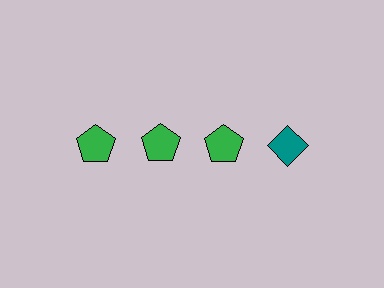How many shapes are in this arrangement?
There are 4 shapes arranged in a grid pattern.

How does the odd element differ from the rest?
It differs in both color (teal instead of green) and shape (diamond instead of pentagon).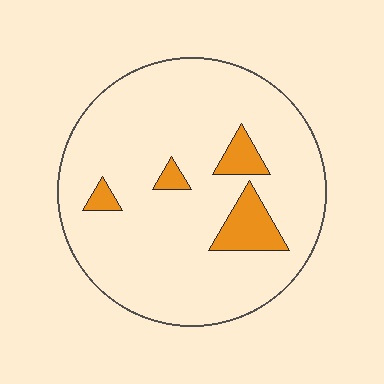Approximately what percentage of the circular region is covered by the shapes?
Approximately 10%.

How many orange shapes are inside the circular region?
4.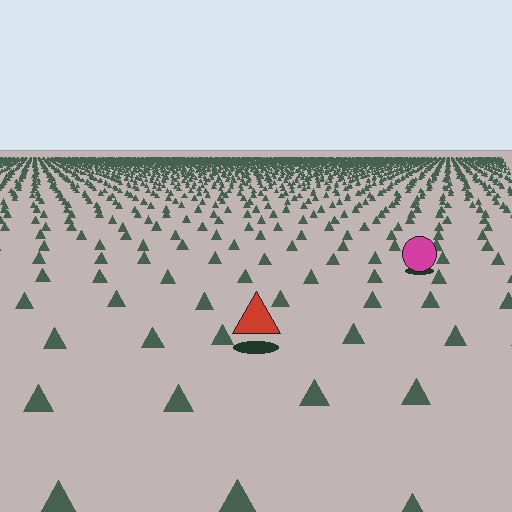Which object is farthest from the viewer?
The magenta circle is farthest from the viewer. It appears smaller and the ground texture around it is denser.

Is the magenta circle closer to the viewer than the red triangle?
No. The red triangle is closer — you can tell from the texture gradient: the ground texture is coarser near it.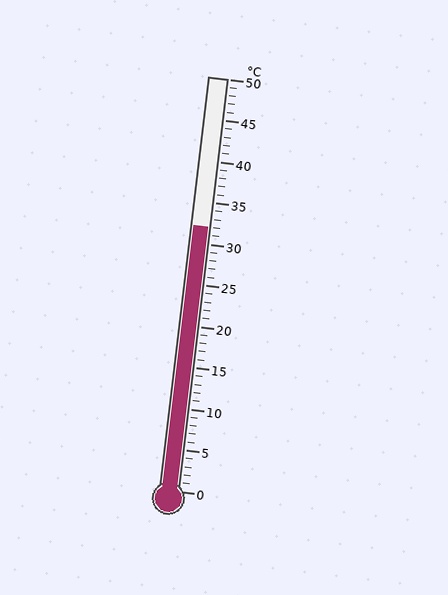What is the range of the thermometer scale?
The thermometer scale ranges from 0°C to 50°C.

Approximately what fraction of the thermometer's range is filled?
The thermometer is filled to approximately 65% of its range.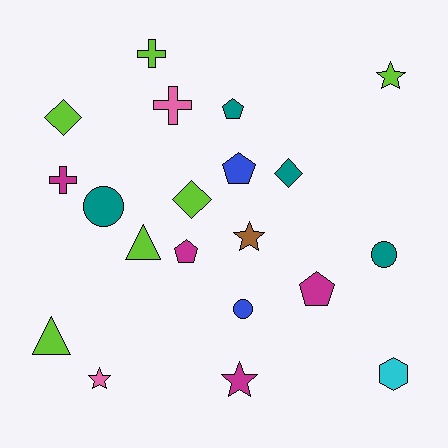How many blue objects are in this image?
There are 2 blue objects.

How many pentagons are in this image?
There are 4 pentagons.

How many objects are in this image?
There are 20 objects.